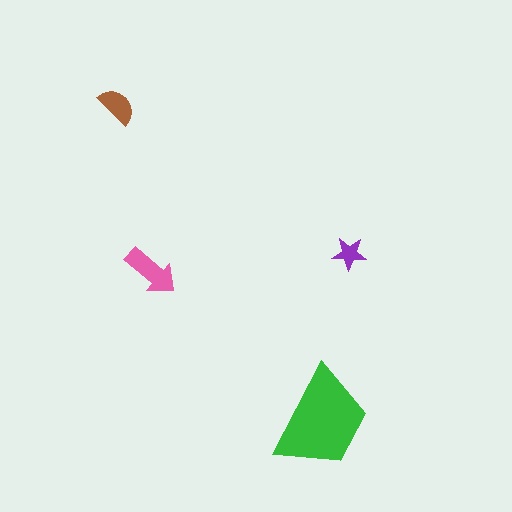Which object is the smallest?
The purple star.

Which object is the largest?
The green trapezoid.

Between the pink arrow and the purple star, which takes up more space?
The pink arrow.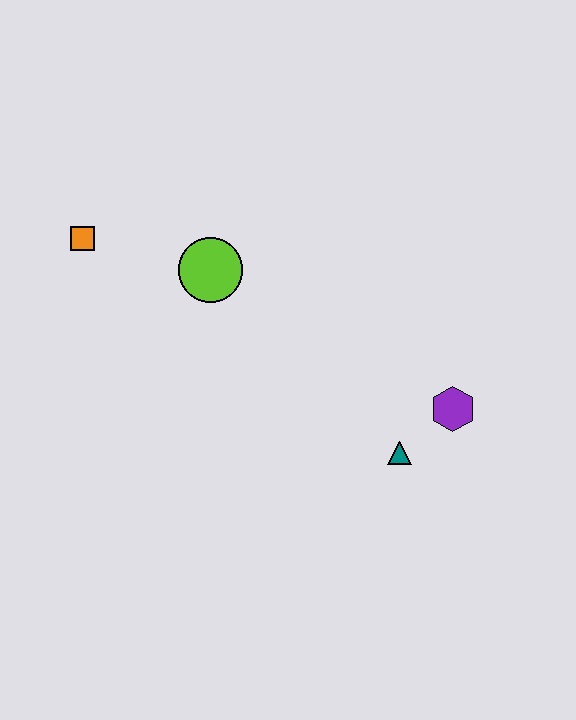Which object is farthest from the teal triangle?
The orange square is farthest from the teal triangle.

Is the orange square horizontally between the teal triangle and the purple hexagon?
No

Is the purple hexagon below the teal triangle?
No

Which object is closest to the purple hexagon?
The teal triangle is closest to the purple hexagon.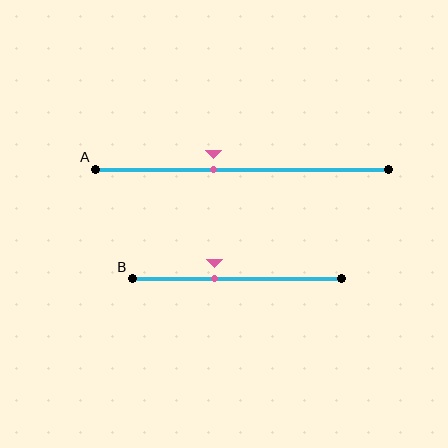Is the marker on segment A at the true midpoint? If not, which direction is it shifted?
No, the marker on segment A is shifted to the left by about 10% of the segment length.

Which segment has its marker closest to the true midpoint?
Segment A has its marker closest to the true midpoint.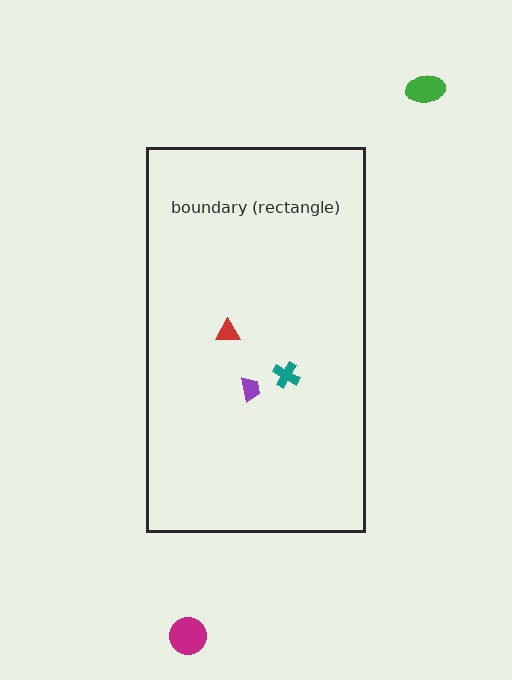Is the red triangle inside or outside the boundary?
Inside.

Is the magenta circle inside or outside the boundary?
Outside.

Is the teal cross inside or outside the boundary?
Inside.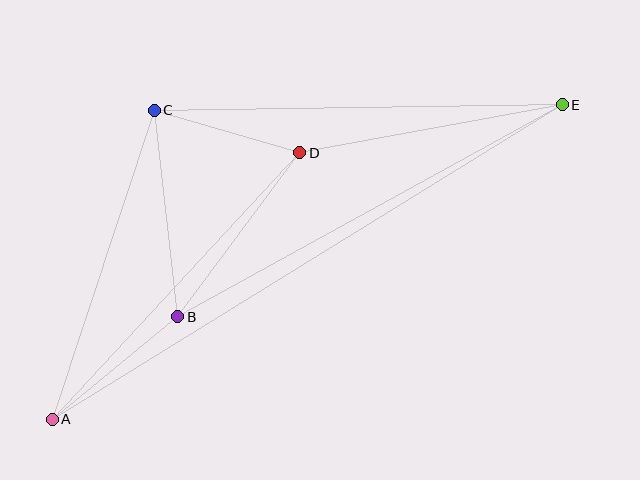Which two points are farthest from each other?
Points A and E are farthest from each other.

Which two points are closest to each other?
Points C and D are closest to each other.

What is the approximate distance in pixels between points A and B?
The distance between A and B is approximately 162 pixels.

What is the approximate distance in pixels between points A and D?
The distance between A and D is approximately 364 pixels.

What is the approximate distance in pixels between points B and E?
The distance between B and E is approximately 439 pixels.